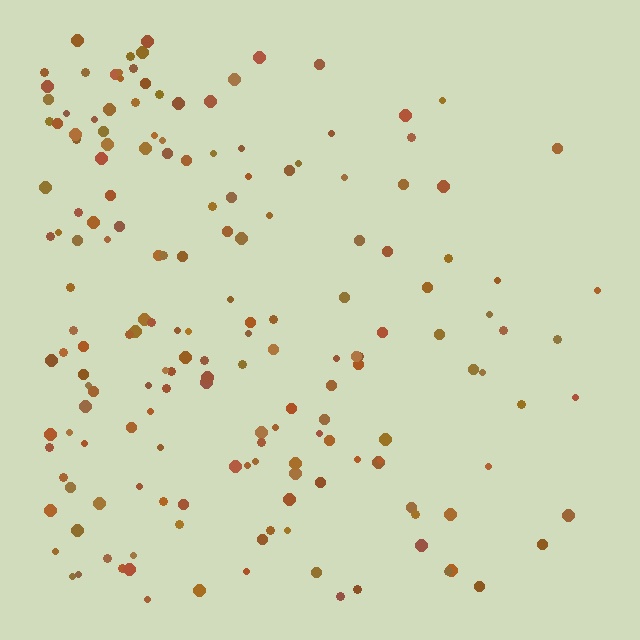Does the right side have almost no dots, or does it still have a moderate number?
Still a moderate number, just noticeably fewer than the left.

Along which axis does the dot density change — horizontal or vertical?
Horizontal.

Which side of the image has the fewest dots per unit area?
The right.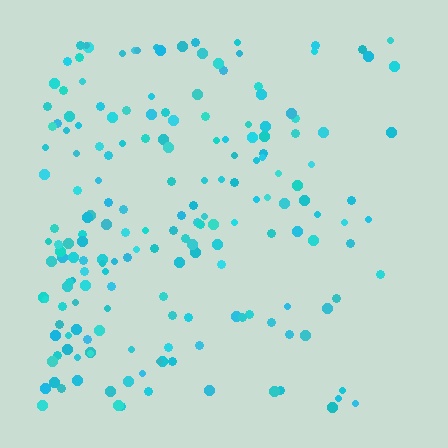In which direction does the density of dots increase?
From right to left, with the left side densest.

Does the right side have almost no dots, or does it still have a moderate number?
Still a moderate number, just noticeably fewer than the left.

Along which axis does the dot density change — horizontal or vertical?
Horizontal.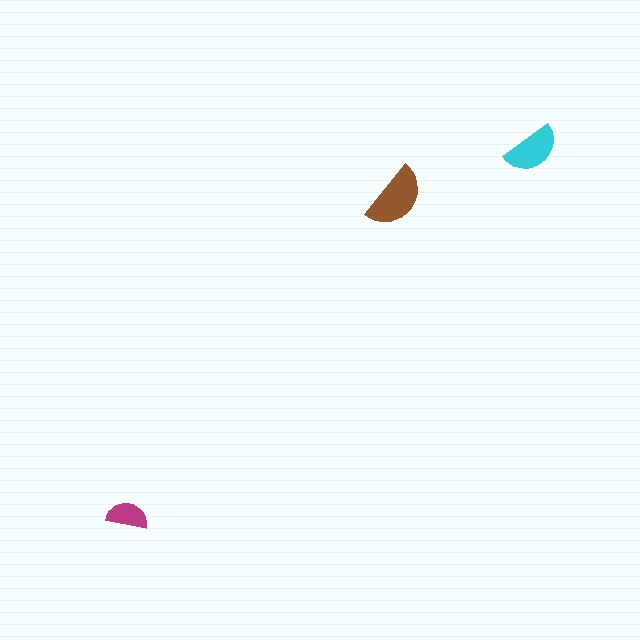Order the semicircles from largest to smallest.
the brown one, the cyan one, the magenta one.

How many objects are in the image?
There are 3 objects in the image.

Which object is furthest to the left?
The magenta semicircle is leftmost.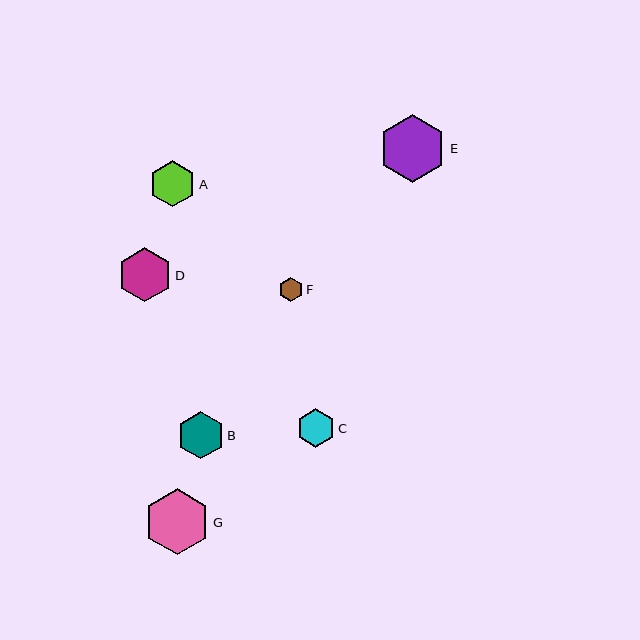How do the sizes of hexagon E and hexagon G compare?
Hexagon E and hexagon G are approximately the same size.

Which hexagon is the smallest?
Hexagon F is the smallest with a size of approximately 25 pixels.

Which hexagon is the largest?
Hexagon E is the largest with a size of approximately 68 pixels.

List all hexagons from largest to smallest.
From largest to smallest: E, G, D, B, A, C, F.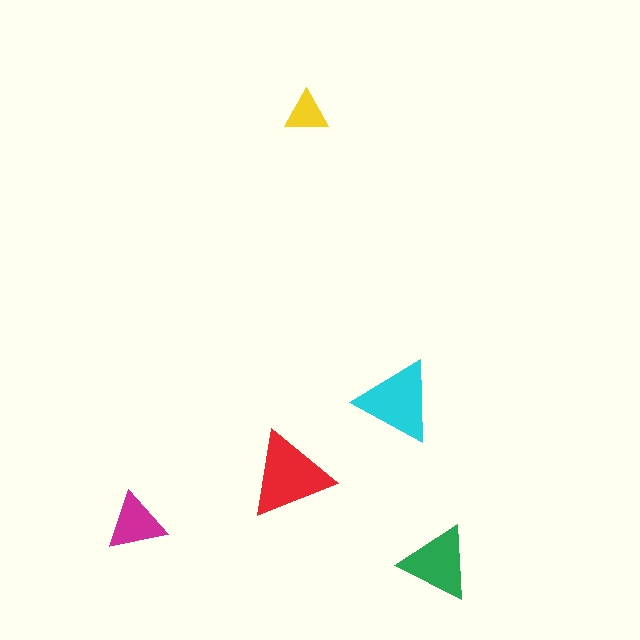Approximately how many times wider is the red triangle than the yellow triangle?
About 2 times wider.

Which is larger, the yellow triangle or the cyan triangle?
The cyan one.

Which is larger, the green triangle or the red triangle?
The red one.